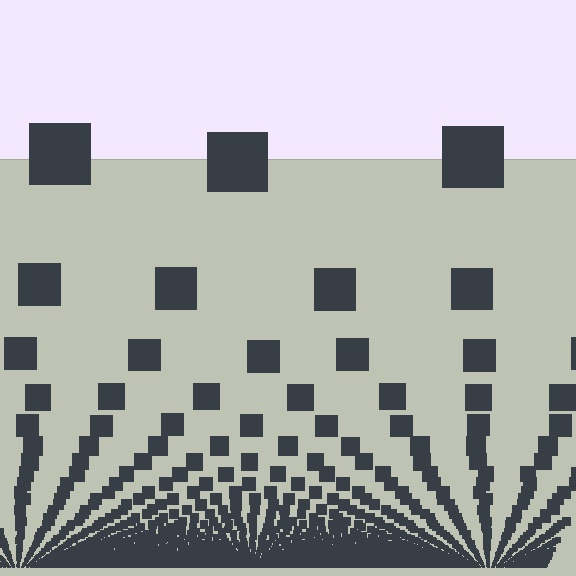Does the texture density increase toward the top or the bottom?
Density increases toward the bottom.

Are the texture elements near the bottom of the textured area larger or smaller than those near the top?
Smaller. The gradient is inverted — elements near the bottom are smaller and denser.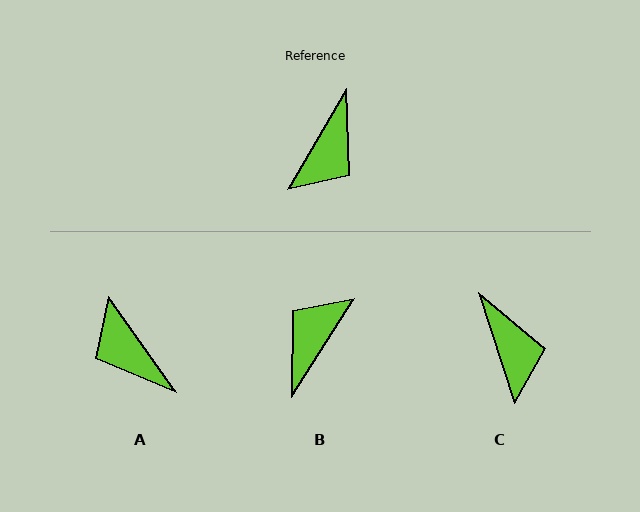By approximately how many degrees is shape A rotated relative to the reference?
Approximately 115 degrees clockwise.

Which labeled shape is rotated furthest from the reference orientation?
B, about 177 degrees away.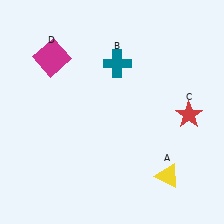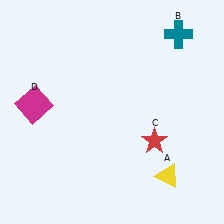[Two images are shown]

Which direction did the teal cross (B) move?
The teal cross (B) moved right.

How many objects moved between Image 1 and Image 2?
3 objects moved between the two images.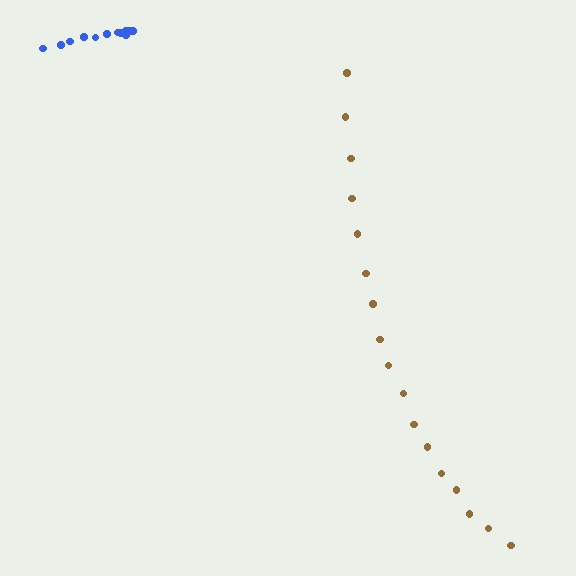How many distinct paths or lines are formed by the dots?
There are 2 distinct paths.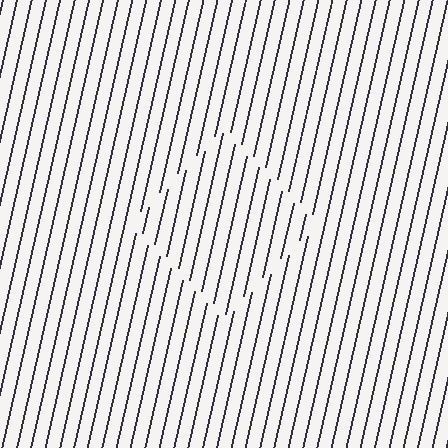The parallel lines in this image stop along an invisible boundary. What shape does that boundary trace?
An illusory square. The interior of the shape contains the same grating, shifted by half a period — the contour is defined by the phase discontinuity where line-ends from the inner and outer gratings abut.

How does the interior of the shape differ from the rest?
The interior of the shape contains the same grating, shifted by half a period — the contour is defined by the phase discontinuity where line-ends from the inner and outer gratings abut.